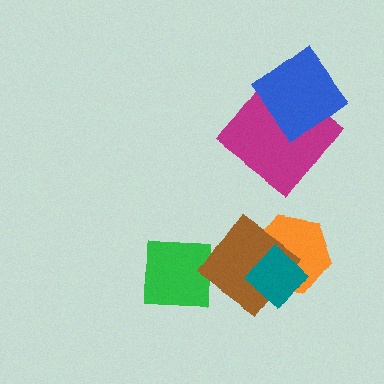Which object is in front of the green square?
The brown diamond is in front of the green square.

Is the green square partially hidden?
Yes, it is partially covered by another shape.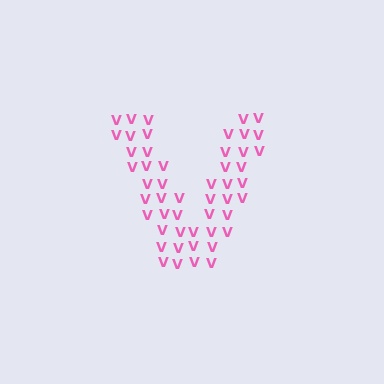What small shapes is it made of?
It is made of small letter V's.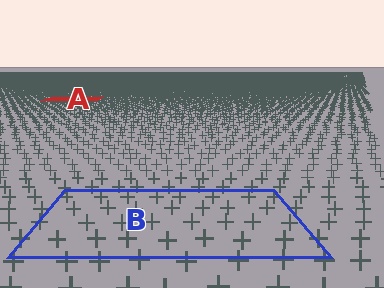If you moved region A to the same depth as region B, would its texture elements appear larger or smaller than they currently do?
They would appear larger. At a closer depth, the same texture elements are projected at a bigger on-screen size.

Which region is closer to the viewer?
Region B is closer. The texture elements there are larger and more spread out.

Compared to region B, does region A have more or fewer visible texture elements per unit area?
Region A has more texture elements per unit area — they are packed more densely because it is farther away.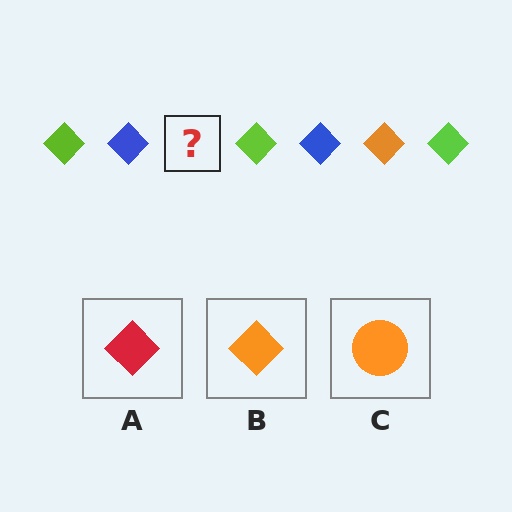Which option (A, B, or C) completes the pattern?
B.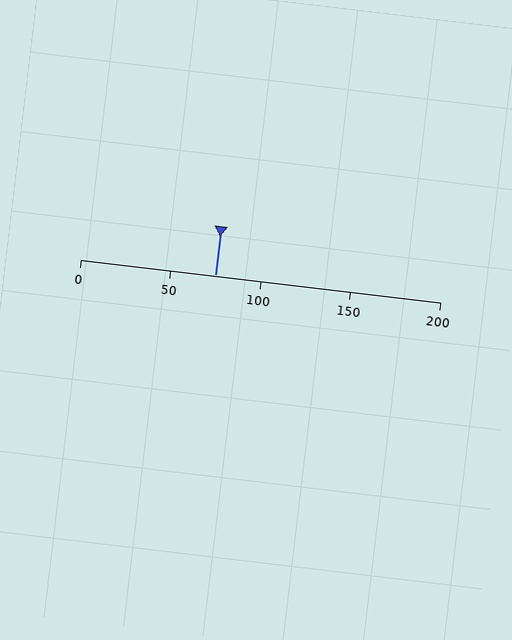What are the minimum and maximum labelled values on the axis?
The axis runs from 0 to 200.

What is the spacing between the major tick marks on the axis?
The major ticks are spaced 50 apart.